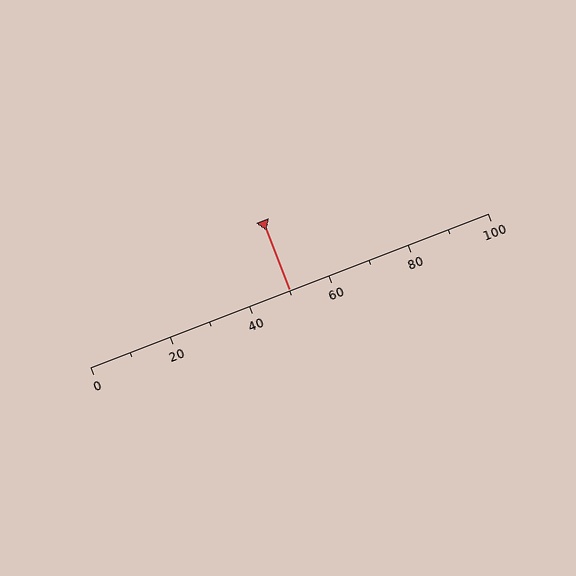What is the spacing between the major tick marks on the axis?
The major ticks are spaced 20 apart.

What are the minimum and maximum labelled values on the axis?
The axis runs from 0 to 100.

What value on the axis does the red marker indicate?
The marker indicates approximately 50.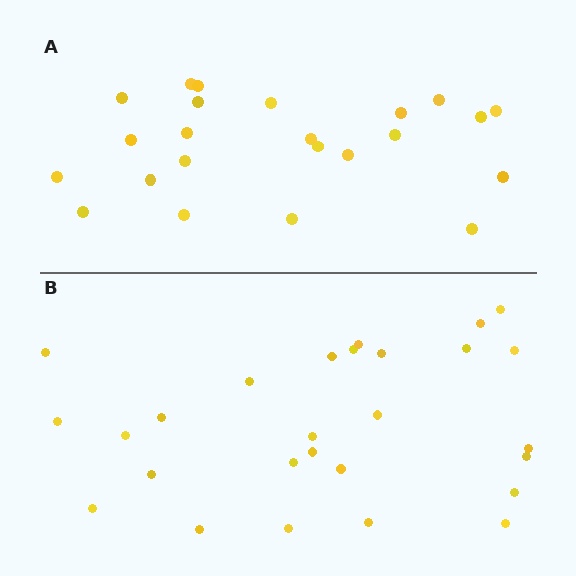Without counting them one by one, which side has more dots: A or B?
Region B (the bottom region) has more dots.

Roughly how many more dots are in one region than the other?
Region B has about 4 more dots than region A.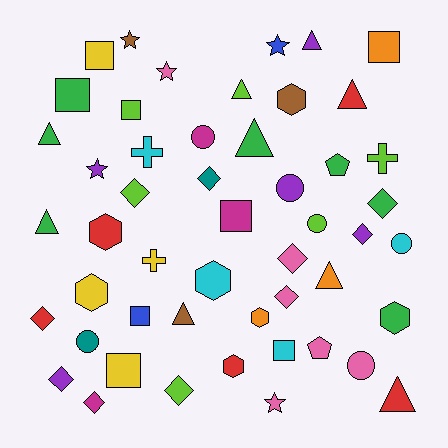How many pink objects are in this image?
There are 6 pink objects.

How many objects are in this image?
There are 50 objects.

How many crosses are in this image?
There are 3 crosses.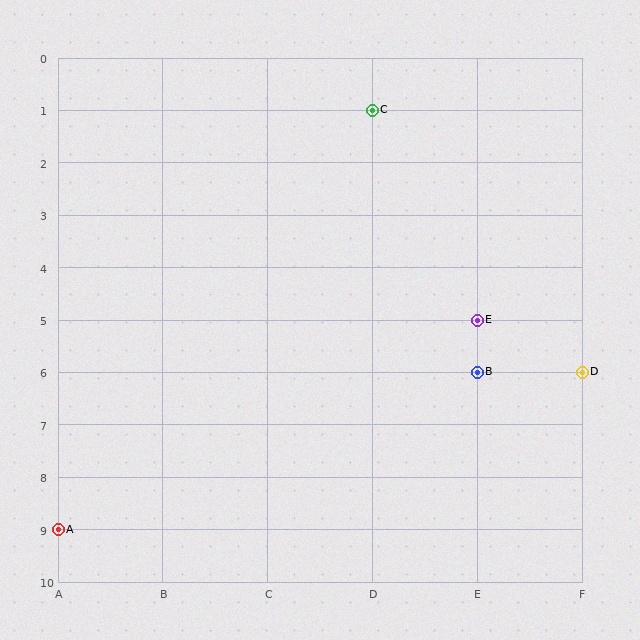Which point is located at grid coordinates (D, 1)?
Point C is at (D, 1).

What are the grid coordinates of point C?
Point C is at grid coordinates (D, 1).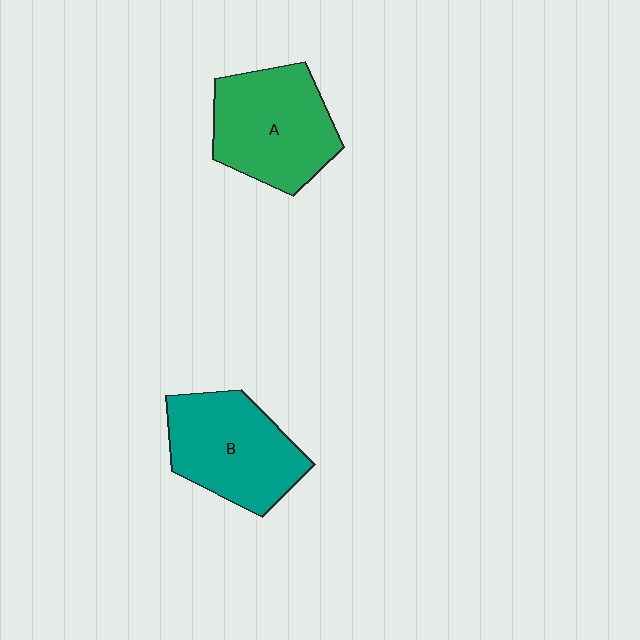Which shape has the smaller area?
Shape B (teal).